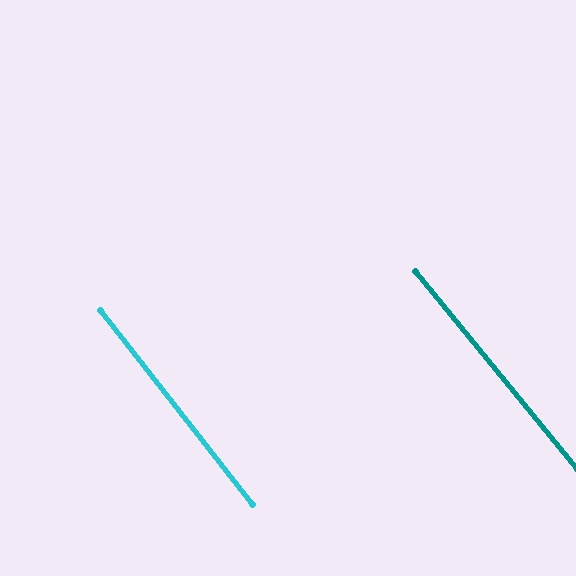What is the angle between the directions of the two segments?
Approximately 1 degree.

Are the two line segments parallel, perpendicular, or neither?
Parallel — their directions differ by only 1.2°.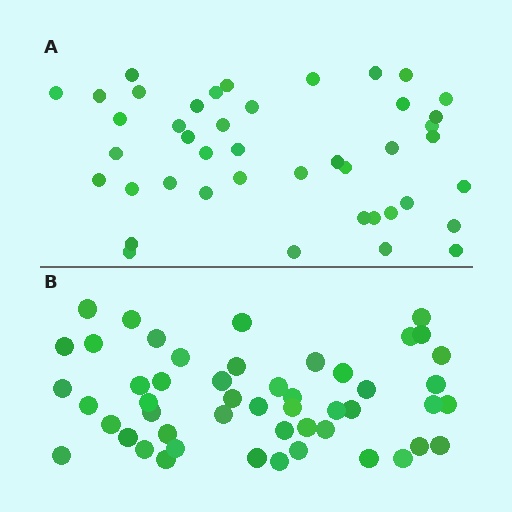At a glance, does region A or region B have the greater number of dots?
Region B (the bottom region) has more dots.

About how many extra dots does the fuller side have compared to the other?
Region B has roughly 8 or so more dots than region A.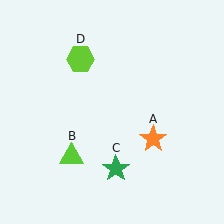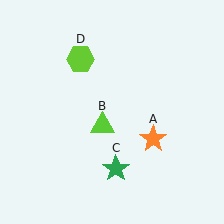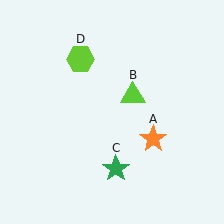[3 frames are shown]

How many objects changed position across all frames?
1 object changed position: lime triangle (object B).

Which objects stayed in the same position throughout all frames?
Orange star (object A) and green star (object C) and lime hexagon (object D) remained stationary.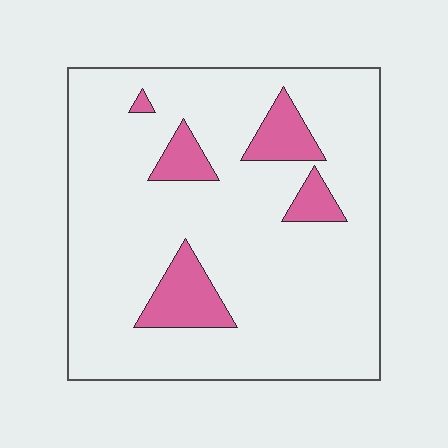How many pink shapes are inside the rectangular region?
5.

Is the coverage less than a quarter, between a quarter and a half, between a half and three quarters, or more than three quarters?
Less than a quarter.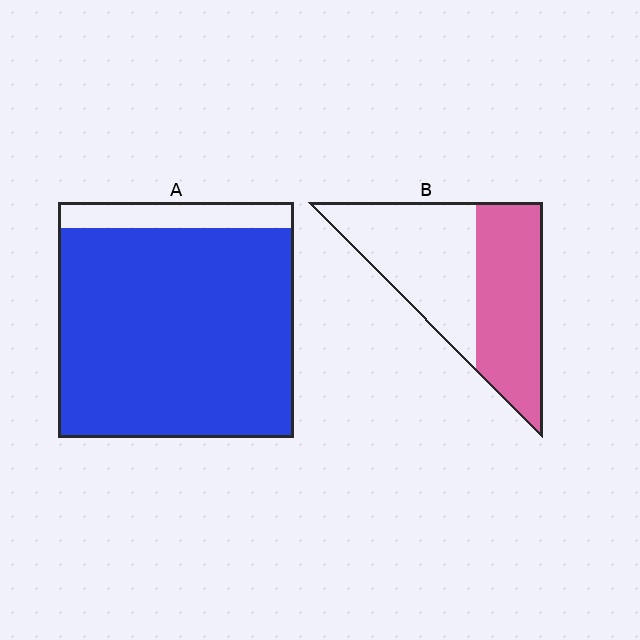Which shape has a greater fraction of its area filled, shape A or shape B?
Shape A.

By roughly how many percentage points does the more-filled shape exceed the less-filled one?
By roughly 40 percentage points (A over B).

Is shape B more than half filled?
Roughly half.